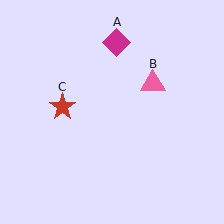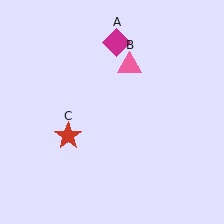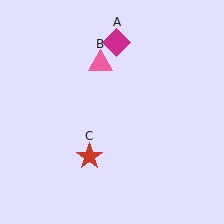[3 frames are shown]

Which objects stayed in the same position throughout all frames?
Magenta diamond (object A) remained stationary.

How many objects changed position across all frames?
2 objects changed position: pink triangle (object B), red star (object C).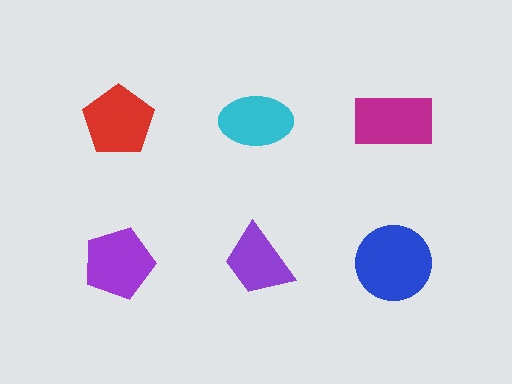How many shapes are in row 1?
3 shapes.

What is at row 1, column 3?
A magenta rectangle.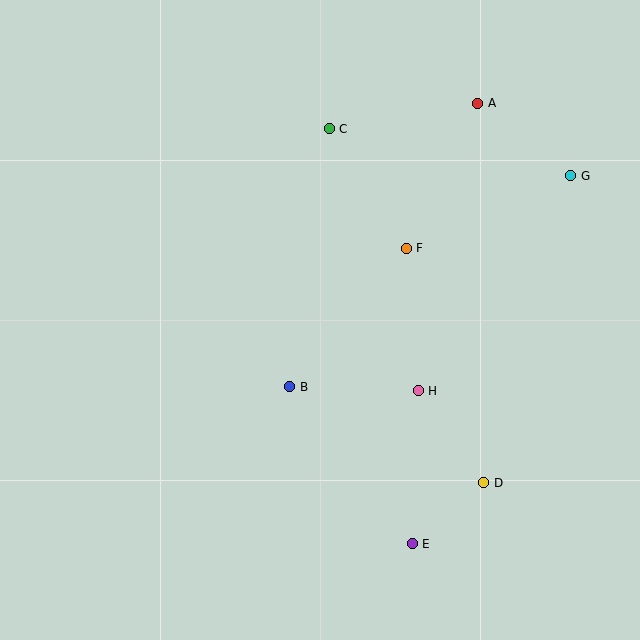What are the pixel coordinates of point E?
Point E is at (412, 544).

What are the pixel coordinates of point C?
Point C is at (329, 129).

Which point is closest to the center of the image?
Point B at (290, 387) is closest to the center.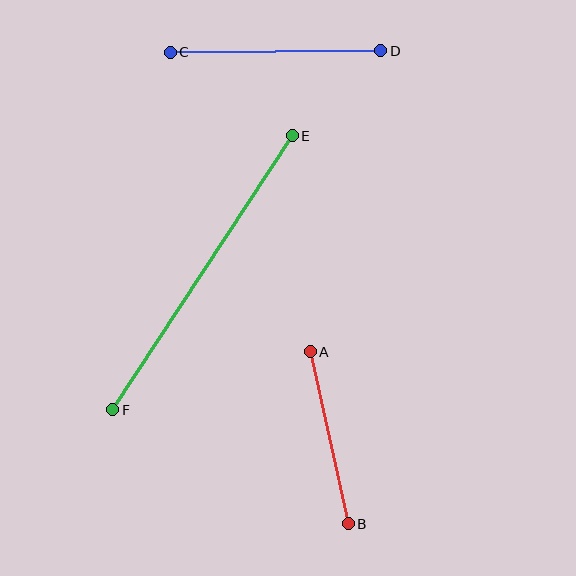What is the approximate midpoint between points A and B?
The midpoint is at approximately (329, 438) pixels.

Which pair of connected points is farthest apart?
Points E and F are farthest apart.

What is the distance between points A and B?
The distance is approximately 176 pixels.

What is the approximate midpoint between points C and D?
The midpoint is at approximately (276, 52) pixels.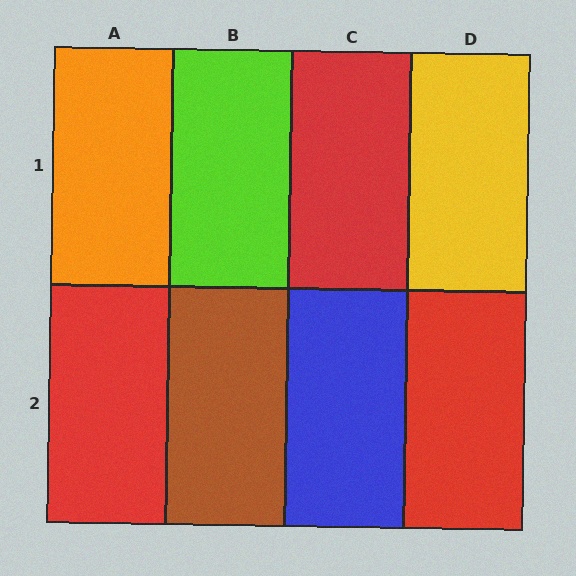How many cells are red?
3 cells are red.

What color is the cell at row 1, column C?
Red.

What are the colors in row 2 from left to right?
Red, brown, blue, red.